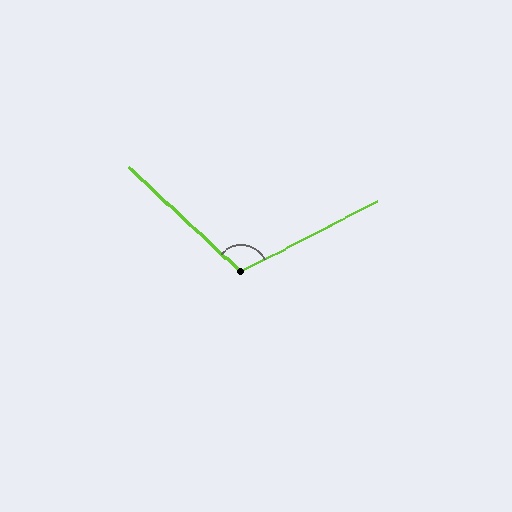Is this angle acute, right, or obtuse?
It is obtuse.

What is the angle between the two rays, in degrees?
Approximately 109 degrees.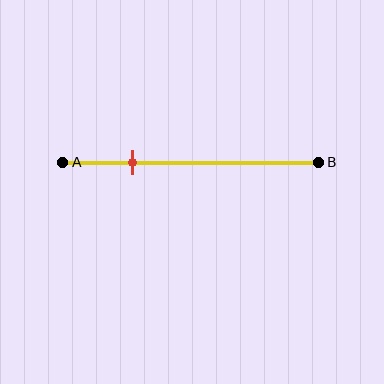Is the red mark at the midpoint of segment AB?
No, the mark is at about 25% from A, not at the 50% midpoint.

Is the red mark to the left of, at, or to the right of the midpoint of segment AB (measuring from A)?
The red mark is to the left of the midpoint of segment AB.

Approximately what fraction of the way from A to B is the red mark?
The red mark is approximately 25% of the way from A to B.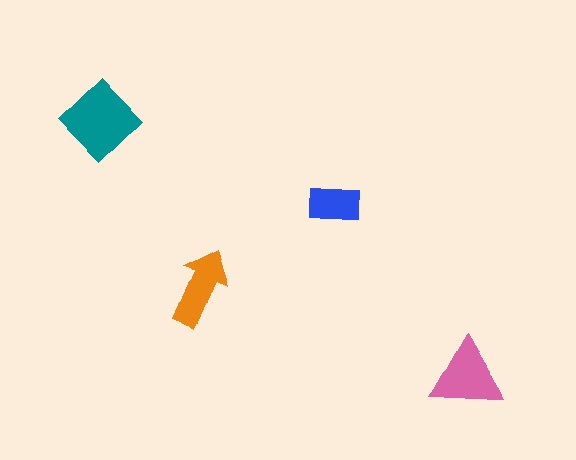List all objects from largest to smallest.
The teal diamond, the pink triangle, the orange arrow, the blue rectangle.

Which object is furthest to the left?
The teal diamond is leftmost.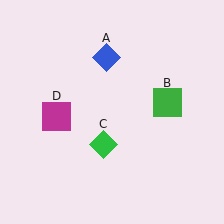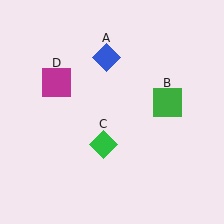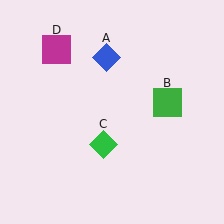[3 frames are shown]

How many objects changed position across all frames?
1 object changed position: magenta square (object D).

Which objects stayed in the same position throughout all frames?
Blue diamond (object A) and green square (object B) and green diamond (object C) remained stationary.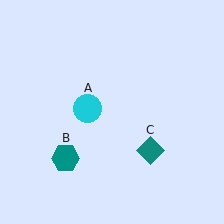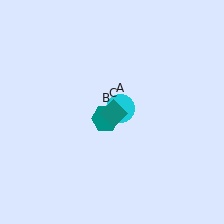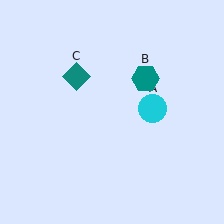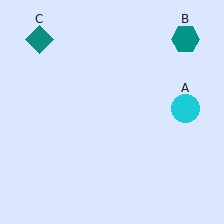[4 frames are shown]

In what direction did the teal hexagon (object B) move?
The teal hexagon (object B) moved up and to the right.